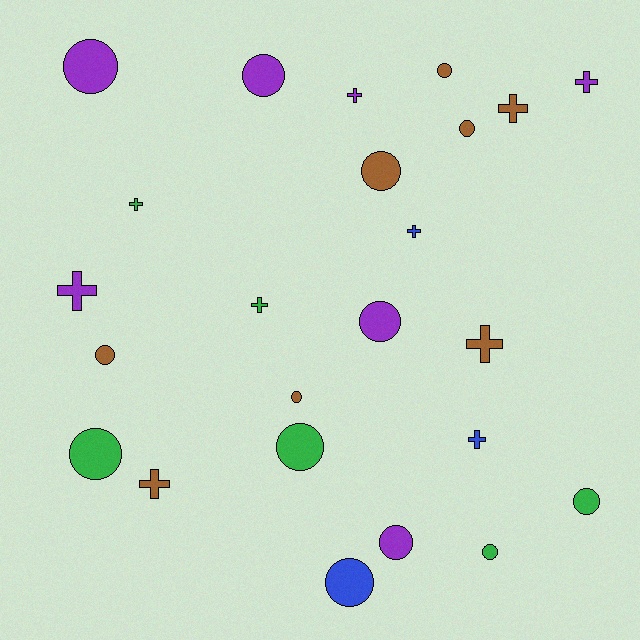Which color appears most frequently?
Brown, with 8 objects.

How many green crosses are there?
There are 2 green crosses.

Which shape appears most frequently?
Circle, with 14 objects.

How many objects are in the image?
There are 24 objects.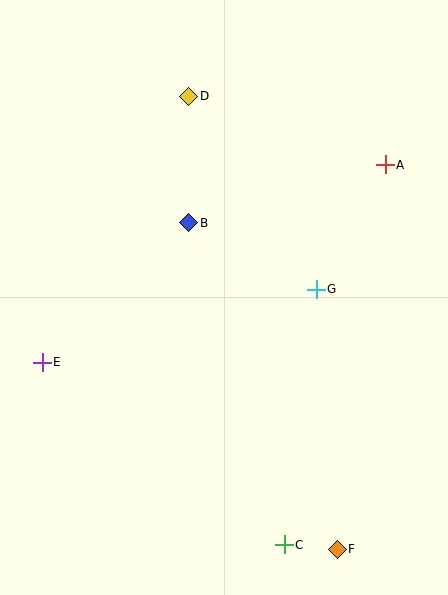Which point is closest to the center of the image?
Point B at (189, 223) is closest to the center.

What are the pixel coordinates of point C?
Point C is at (284, 545).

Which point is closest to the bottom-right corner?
Point F is closest to the bottom-right corner.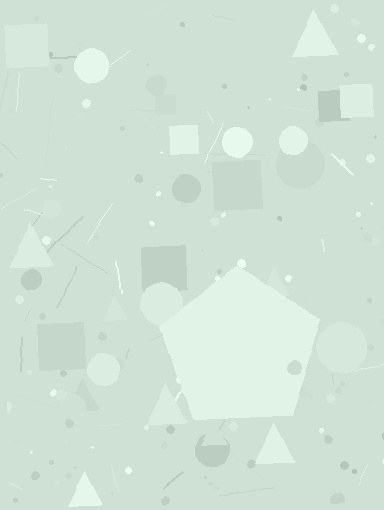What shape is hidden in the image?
A pentagon is hidden in the image.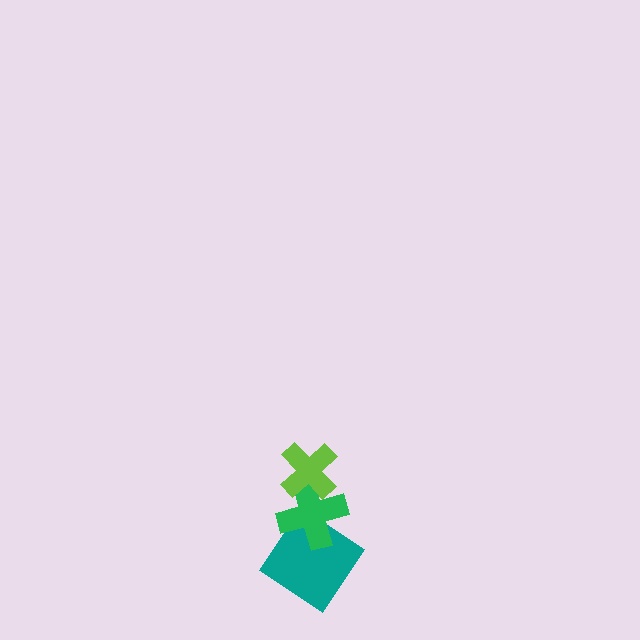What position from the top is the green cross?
The green cross is 2nd from the top.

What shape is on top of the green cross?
The lime cross is on top of the green cross.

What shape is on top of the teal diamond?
The green cross is on top of the teal diamond.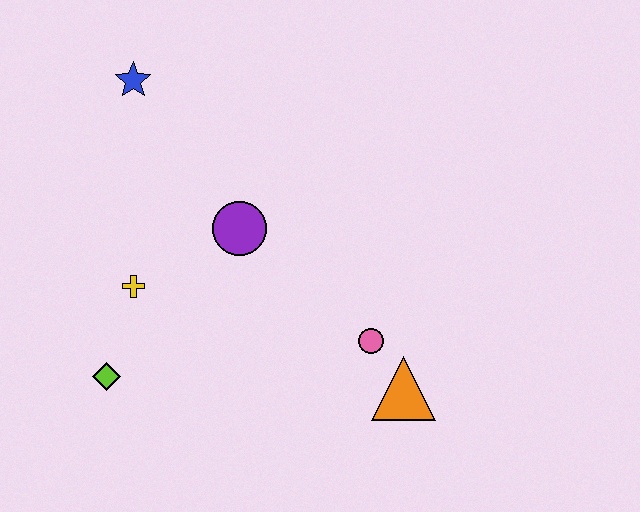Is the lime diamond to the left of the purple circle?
Yes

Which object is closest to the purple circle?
The yellow cross is closest to the purple circle.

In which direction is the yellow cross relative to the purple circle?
The yellow cross is to the left of the purple circle.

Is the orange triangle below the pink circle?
Yes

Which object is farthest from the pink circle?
The blue star is farthest from the pink circle.